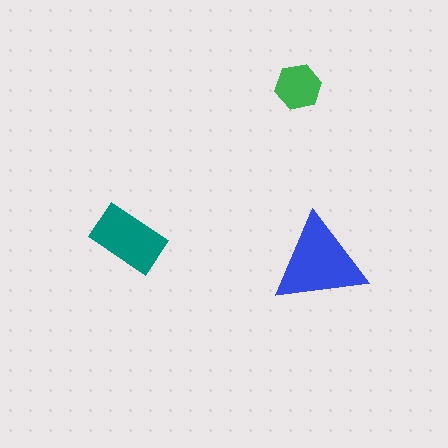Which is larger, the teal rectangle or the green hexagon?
The teal rectangle.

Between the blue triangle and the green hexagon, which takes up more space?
The blue triangle.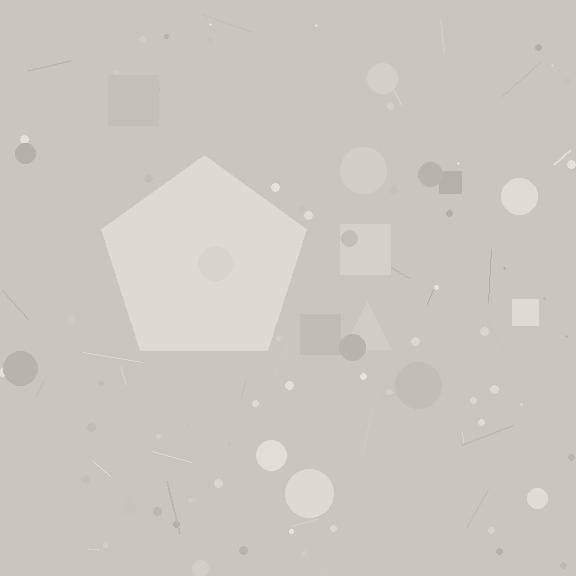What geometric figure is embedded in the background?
A pentagon is embedded in the background.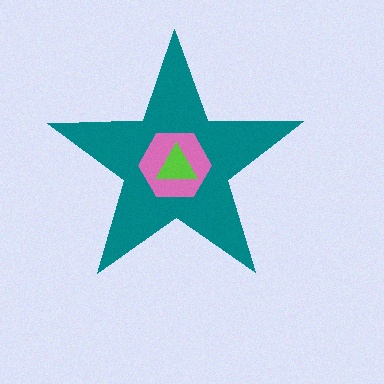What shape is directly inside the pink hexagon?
The lime triangle.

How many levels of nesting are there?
3.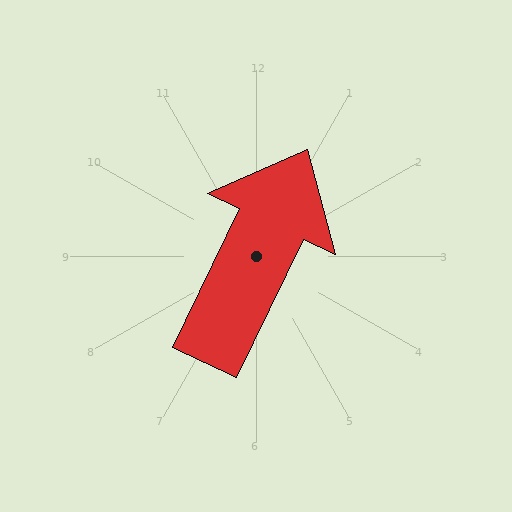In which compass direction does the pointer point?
Northeast.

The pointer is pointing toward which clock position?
Roughly 1 o'clock.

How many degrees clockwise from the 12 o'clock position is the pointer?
Approximately 26 degrees.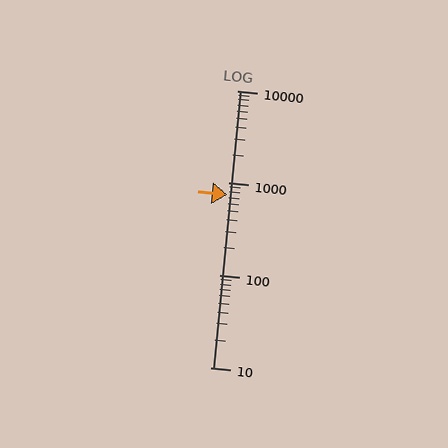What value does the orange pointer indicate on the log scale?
The pointer indicates approximately 740.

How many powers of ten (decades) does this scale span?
The scale spans 3 decades, from 10 to 10000.